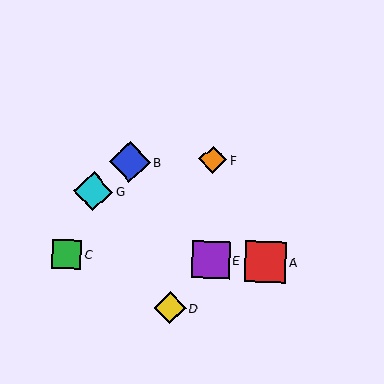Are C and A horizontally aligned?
Yes, both are at y≈254.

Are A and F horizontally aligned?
No, A is at y≈262 and F is at y≈160.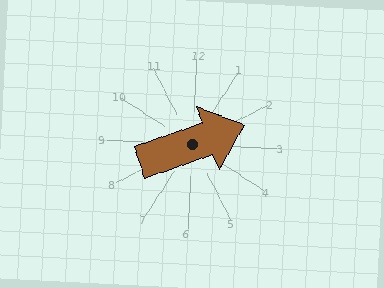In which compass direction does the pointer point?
East.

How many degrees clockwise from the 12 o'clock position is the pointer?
Approximately 68 degrees.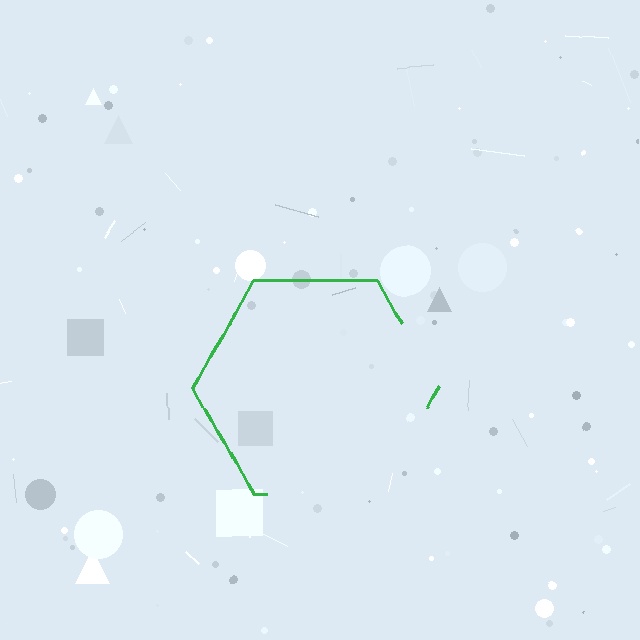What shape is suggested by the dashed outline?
The dashed outline suggests a hexagon.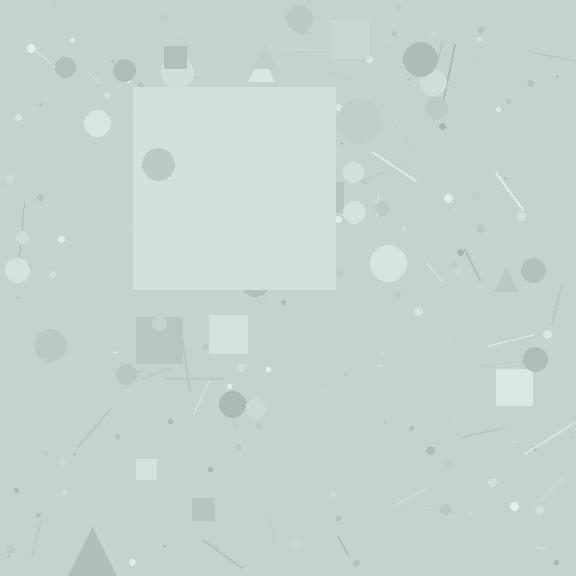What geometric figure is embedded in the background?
A square is embedded in the background.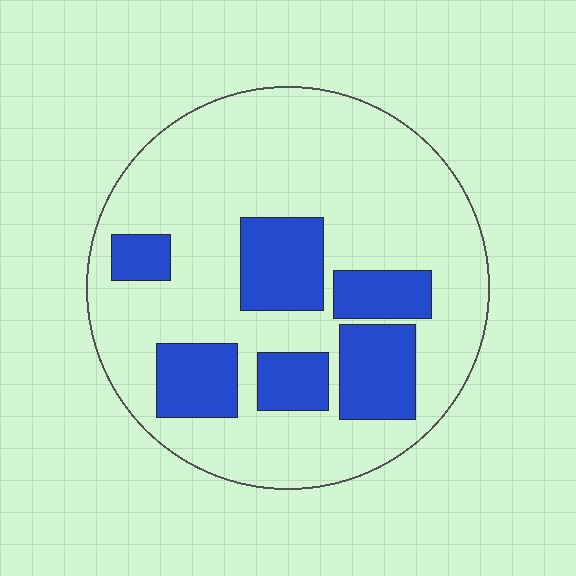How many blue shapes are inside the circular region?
6.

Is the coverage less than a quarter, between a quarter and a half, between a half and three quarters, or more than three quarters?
Between a quarter and a half.